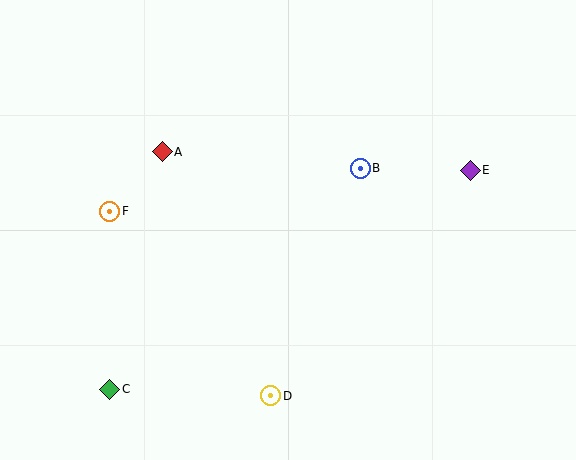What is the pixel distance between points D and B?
The distance between D and B is 245 pixels.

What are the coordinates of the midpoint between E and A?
The midpoint between E and A is at (316, 161).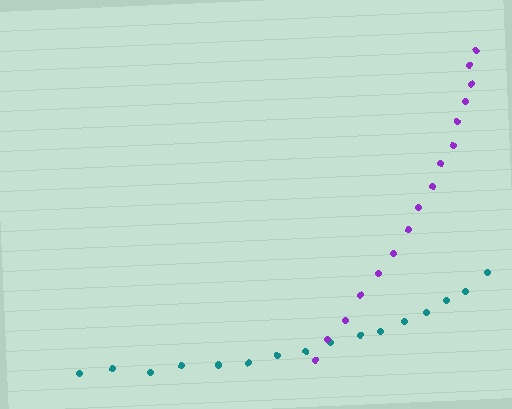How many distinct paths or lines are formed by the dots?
There are 2 distinct paths.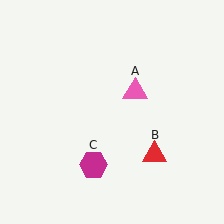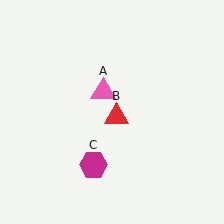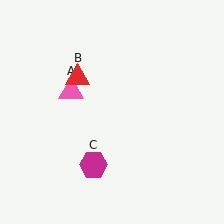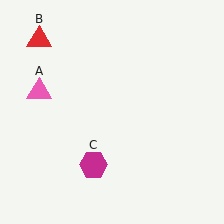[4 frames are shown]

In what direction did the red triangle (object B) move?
The red triangle (object B) moved up and to the left.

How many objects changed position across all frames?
2 objects changed position: pink triangle (object A), red triangle (object B).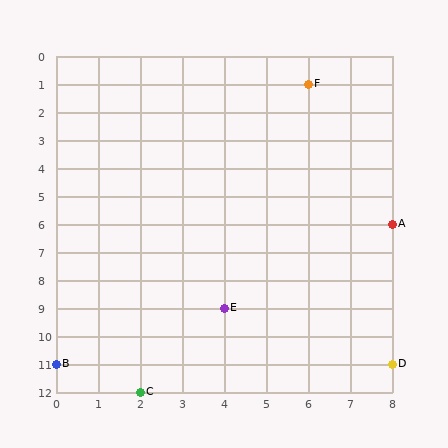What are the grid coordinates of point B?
Point B is at grid coordinates (0, 11).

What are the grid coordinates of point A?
Point A is at grid coordinates (8, 6).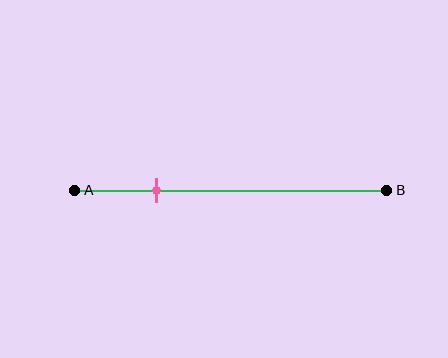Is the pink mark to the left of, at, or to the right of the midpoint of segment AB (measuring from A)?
The pink mark is to the left of the midpoint of segment AB.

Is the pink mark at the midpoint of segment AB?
No, the mark is at about 25% from A, not at the 50% midpoint.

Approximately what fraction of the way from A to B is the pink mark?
The pink mark is approximately 25% of the way from A to B.